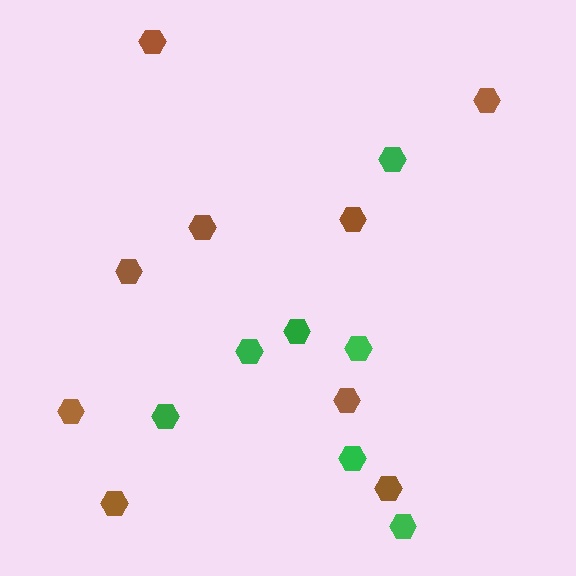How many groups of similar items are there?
There are 2 groups: one group of green hexagons (7) and one group of brown hexagons (9).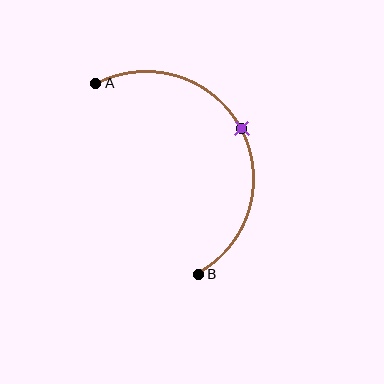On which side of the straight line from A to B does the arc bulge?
The arc bulges to the right of the straight line connecting A and B.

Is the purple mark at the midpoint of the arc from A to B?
Yes. The purple mark lies on the arc at equal arc-length from both A and B — it is the arc midpoint.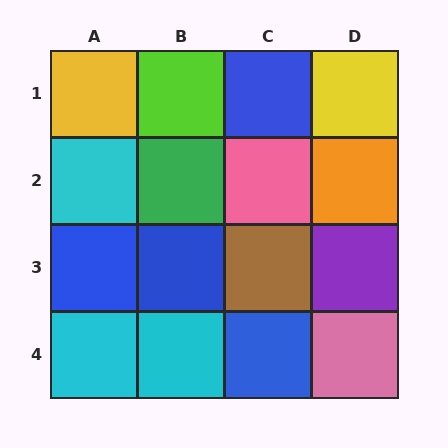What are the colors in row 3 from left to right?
Blue, blue, brown, purple.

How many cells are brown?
1 cell is brown.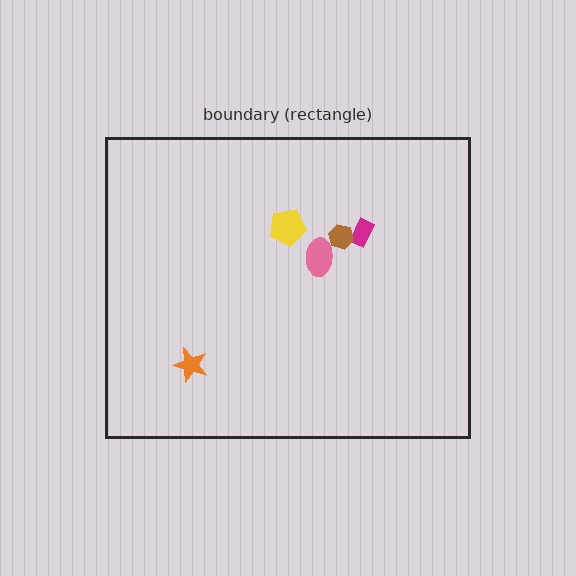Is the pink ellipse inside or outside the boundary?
Inside.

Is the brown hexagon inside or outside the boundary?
Inside.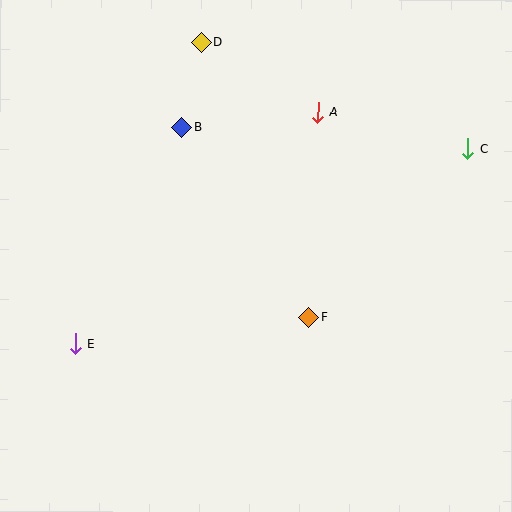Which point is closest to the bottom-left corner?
Point E is closest to the bottom-left corner.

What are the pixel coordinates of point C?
Point C is at (468, 149).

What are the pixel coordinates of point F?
Point F is at (308, 318).